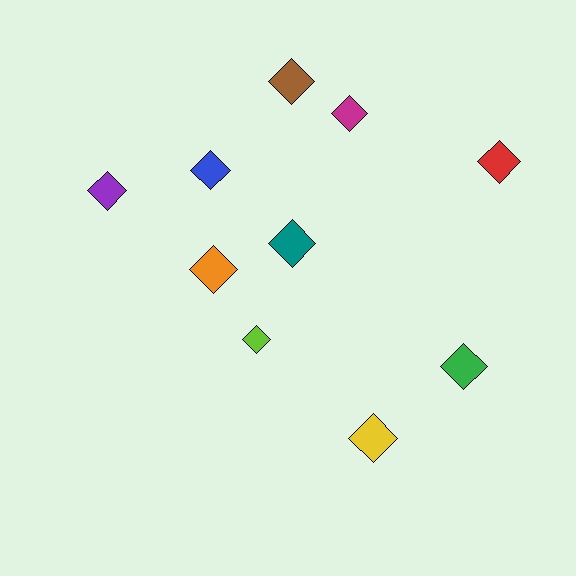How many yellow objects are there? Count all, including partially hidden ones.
There is 1 yellow object.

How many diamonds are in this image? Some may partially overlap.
There are 10 diamonds.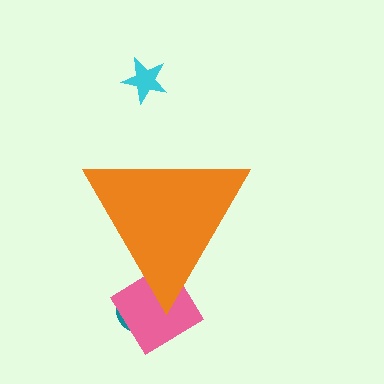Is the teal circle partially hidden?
Yes, the teal circle is partially hidden behind the orange triangle.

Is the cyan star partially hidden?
No, the cyan star is fully visible.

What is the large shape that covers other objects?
An orange triangle.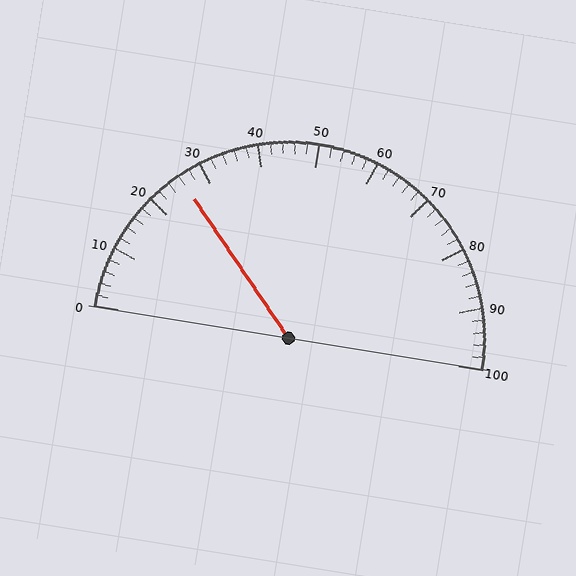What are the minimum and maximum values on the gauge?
The gauge ranges from 0 to 100.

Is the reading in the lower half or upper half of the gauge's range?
The reading is in the lower half of the range (0 to 100).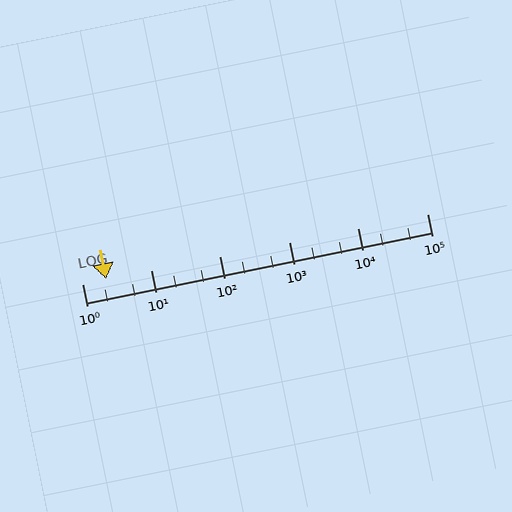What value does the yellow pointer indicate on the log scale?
The pointer indicates approximately 2.2.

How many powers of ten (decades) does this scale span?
The scale spans 5 decades, from 1 to 100000.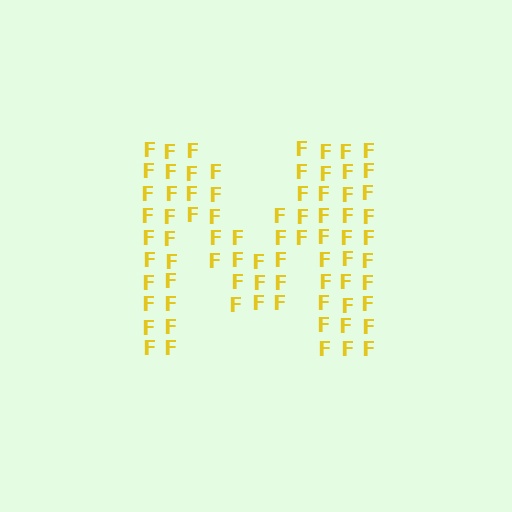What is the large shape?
The large shape is the letter M.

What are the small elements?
The small elements are letter F's.